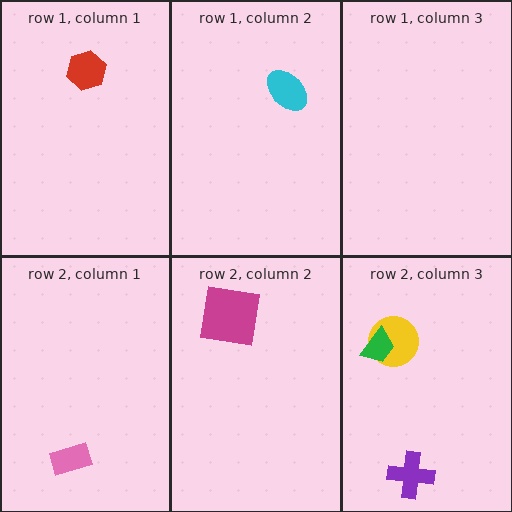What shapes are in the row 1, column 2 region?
The cyan ellipse.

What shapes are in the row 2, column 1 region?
The pink rectangle.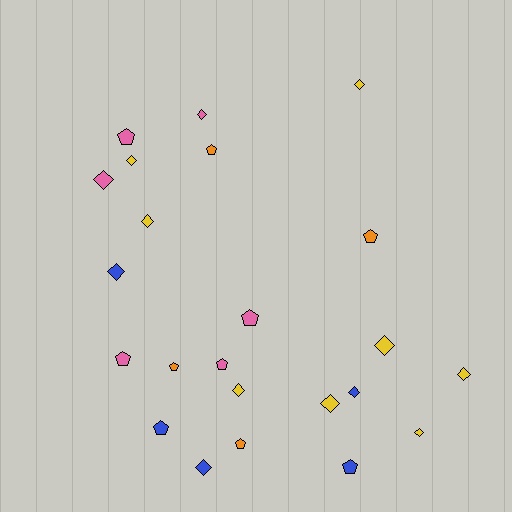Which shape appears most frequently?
Diamond, with 13 objects.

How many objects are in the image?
There are 23 objects.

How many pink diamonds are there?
There are 2 pink diamonds.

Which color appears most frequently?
Yellow, with 8 objects.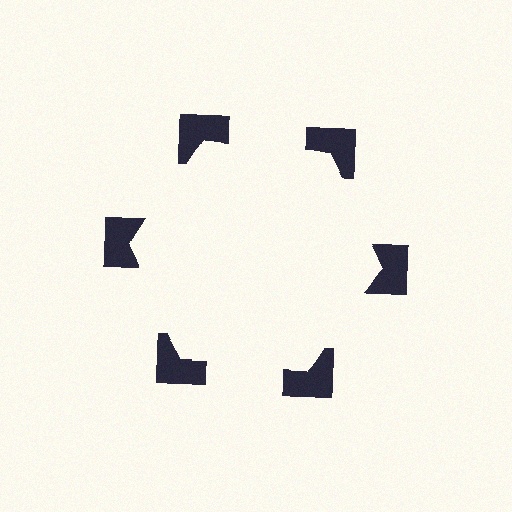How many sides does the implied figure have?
6 sides.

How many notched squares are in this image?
There are 6 — one at each vertex of the illusory hexagon.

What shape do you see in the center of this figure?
An illusory hexagon — its edges are inferred from the aligned wedge cuts in the notched squares, not physically drawn.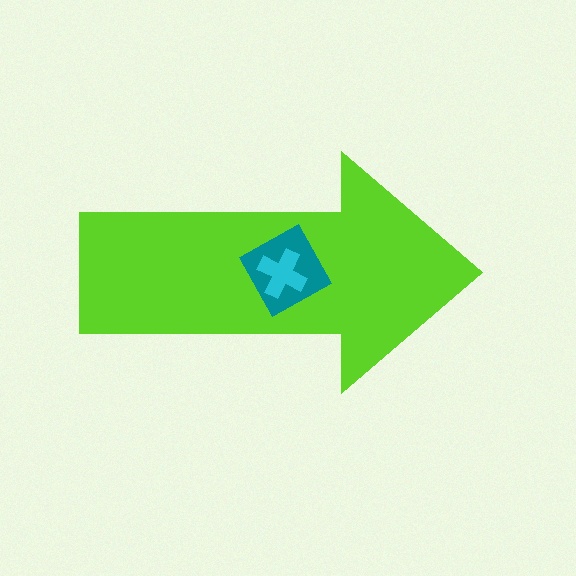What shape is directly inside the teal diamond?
The cyan cross.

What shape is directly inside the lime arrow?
The teal diamond.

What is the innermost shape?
The cyan cross.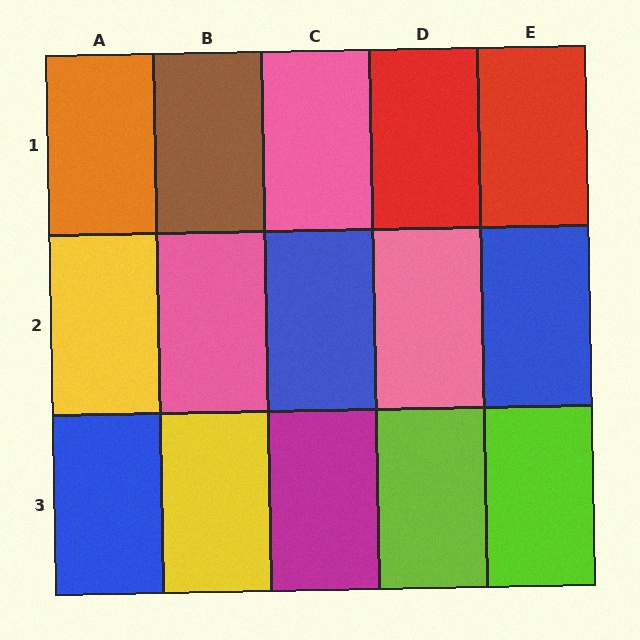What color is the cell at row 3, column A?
Blue.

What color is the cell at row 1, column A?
Orange.